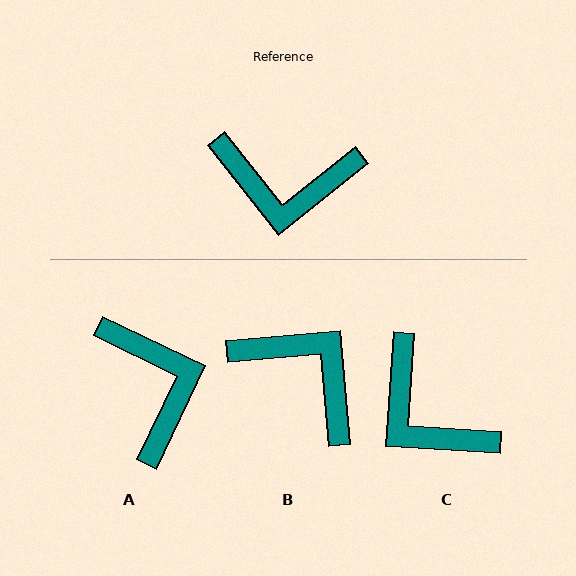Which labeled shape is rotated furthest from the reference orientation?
B, about 147 degrees away.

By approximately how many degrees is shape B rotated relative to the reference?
Approximately 147 degrees counter-clockwise.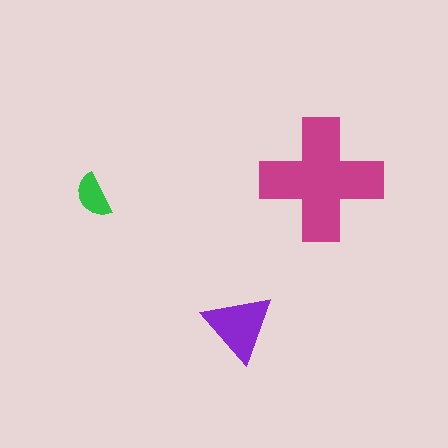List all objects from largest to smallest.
The magenta cross, the purple triangle, the green semicircle.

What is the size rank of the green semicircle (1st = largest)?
3rd.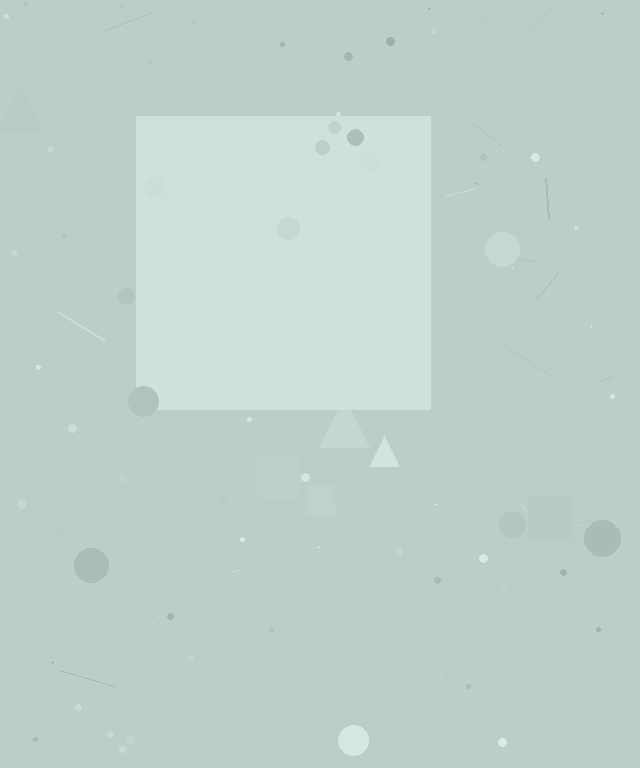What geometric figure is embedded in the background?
A square is embedded in the background.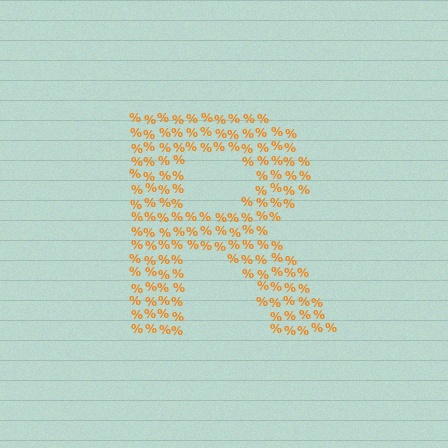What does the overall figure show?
The overall figure shows the letter R.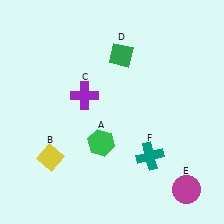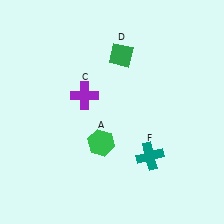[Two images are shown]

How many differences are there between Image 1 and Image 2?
There are 2 differences between the two images.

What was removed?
The magenta circle (E), the yellow diamond (B) were removed in Image 2.